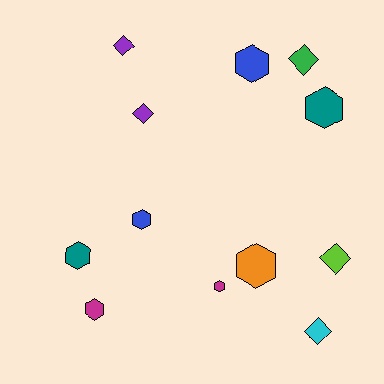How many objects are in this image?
There are 12 objects.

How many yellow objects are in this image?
There are no yellow objects.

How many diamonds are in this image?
There are 5 diamonds.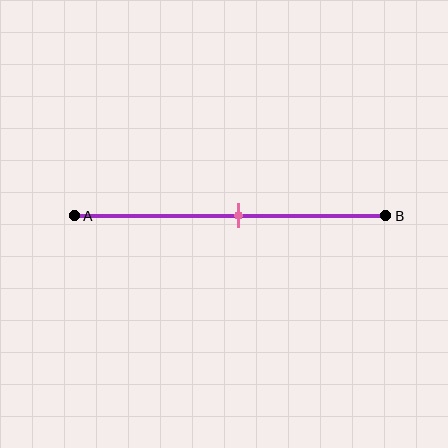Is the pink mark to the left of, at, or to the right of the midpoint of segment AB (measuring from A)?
The pink mark is approximately at the midpoint of segment AB.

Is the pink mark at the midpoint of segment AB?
Yes, the mark is approximately at the midpoint.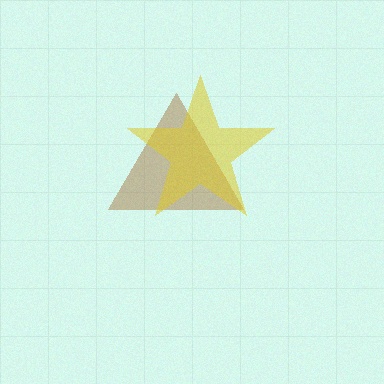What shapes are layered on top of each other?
The layered shapes are: a brown triangle, a yellow star.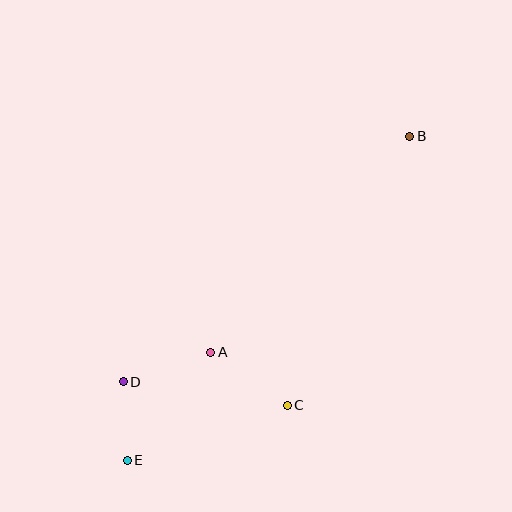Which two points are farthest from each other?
Points B and E are farthest from each other.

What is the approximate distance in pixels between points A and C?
The distance between A and C is approximately 93 pixels.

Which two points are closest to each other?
Points D and E are closest to each other.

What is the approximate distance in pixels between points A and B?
The distance between A and B is approximately 294 pixels.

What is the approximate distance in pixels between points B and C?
The distance between B and C is approximately 296 pixels.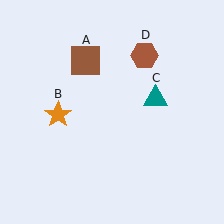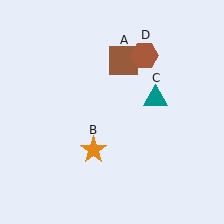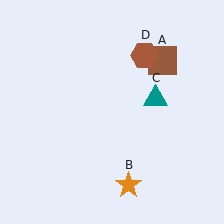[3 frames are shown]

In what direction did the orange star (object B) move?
The orange star (object B) moved down and to the right.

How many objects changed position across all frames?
2 objects changed position: brown square (object A), orange star (object B).